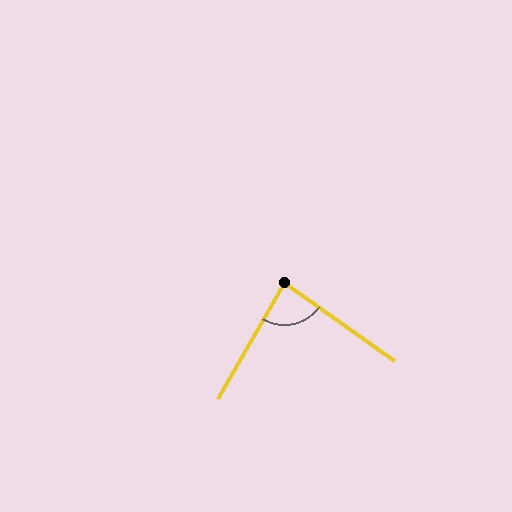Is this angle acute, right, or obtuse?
It is acute.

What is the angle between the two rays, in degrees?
Approximately 85 degrees.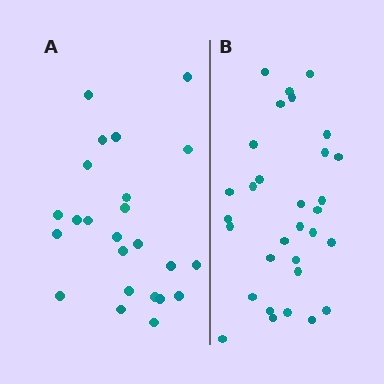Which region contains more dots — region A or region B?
Region B (the right region) has more dots.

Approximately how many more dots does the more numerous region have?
Region B has roughly 8 or so more dots than region A.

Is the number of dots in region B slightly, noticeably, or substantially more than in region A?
Region B has noticeably more, but not dramatically so. The ratio is roughly 1.3 to 1.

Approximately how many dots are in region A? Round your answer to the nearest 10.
About 20 dots. (The exact count is 24, which rounds to 20.)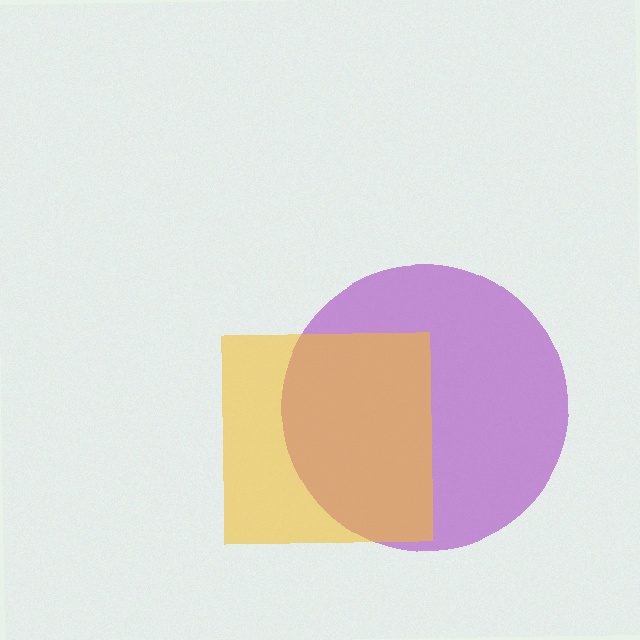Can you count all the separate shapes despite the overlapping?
Yes, there are 2 separate shapes.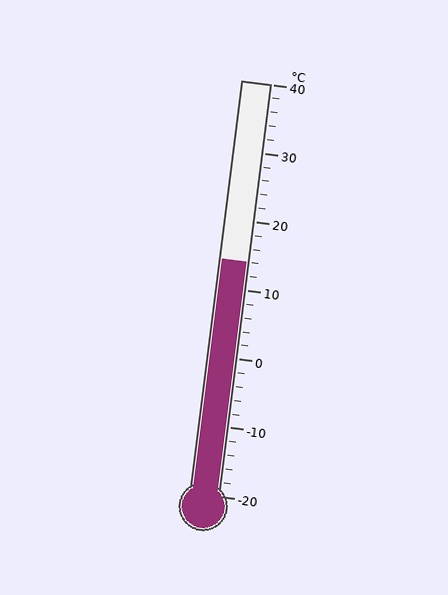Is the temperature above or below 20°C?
The temperature is below 20°C.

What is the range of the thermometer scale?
The thermometer scale ranges from -20°C to 40°C.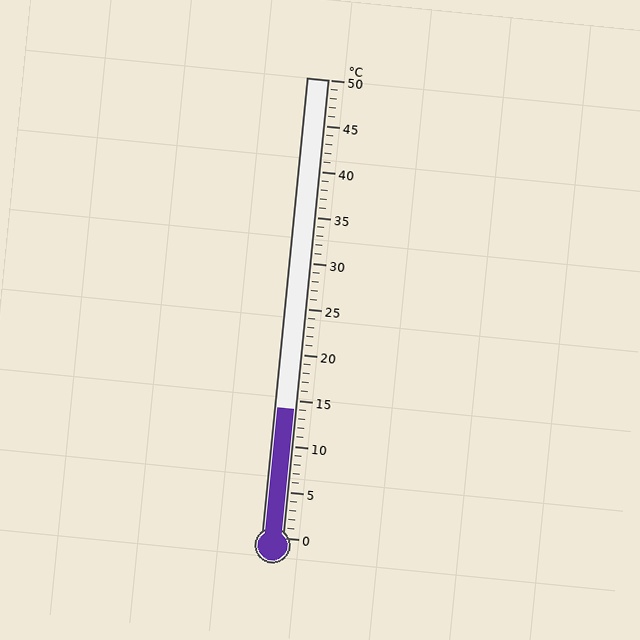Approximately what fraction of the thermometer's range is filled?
The thermometer is filled to approximately 30% of its range.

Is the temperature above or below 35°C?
The temperature is below 35°C.